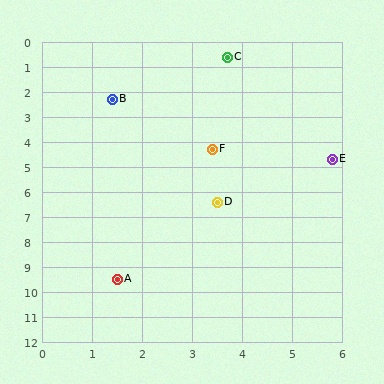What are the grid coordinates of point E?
Point E is at approximately (5.8, 4.7).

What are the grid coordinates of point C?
Point C is at approximately (3.7, 0.6).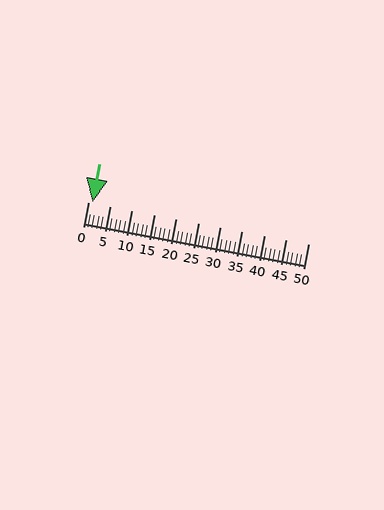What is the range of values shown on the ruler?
The ruler shows values from 0 to 50.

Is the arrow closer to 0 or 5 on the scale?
The arrow is closer to 0.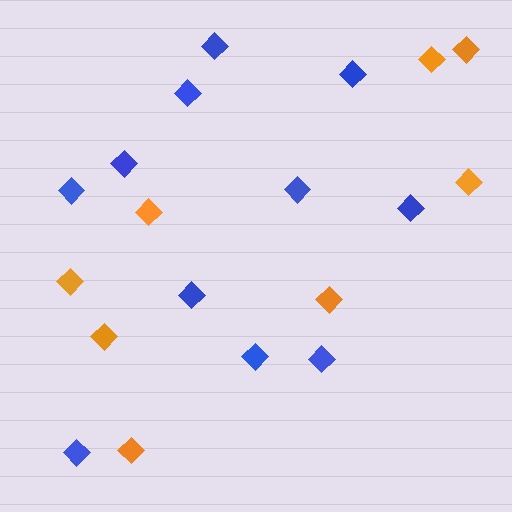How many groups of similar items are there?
There are 2 groups: one group of blue diamonds (11) and one group of orange diamonds (8).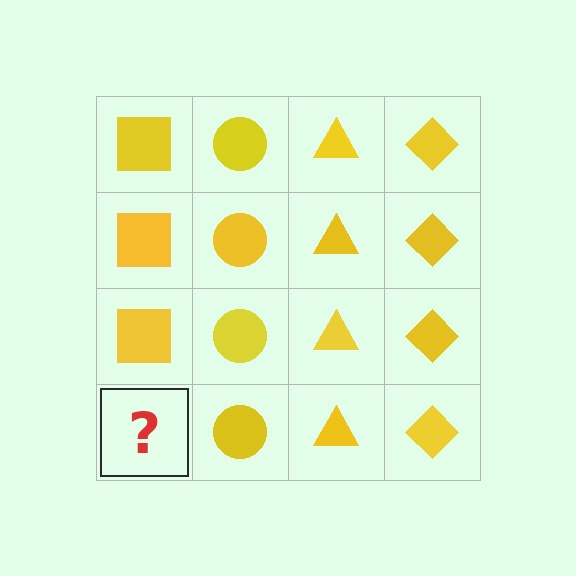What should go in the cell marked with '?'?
The missing cell should contain a yellow square.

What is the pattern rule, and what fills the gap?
The rule is that each column has a consistent shape. The gap should be filled with a yellow square.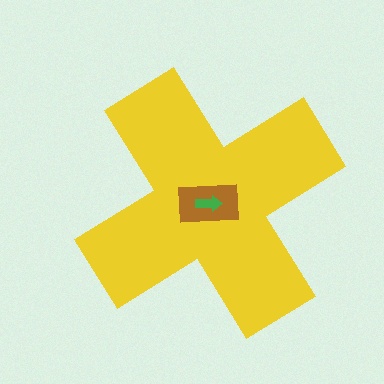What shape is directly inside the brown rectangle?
The green arrow.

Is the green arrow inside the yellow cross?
Yes.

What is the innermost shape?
The green arrow.